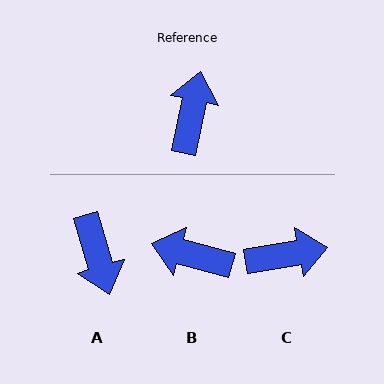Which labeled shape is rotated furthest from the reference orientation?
A, about 151 degrees away.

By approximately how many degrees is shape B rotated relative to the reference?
Approximately 87 degrees counter-clockwise.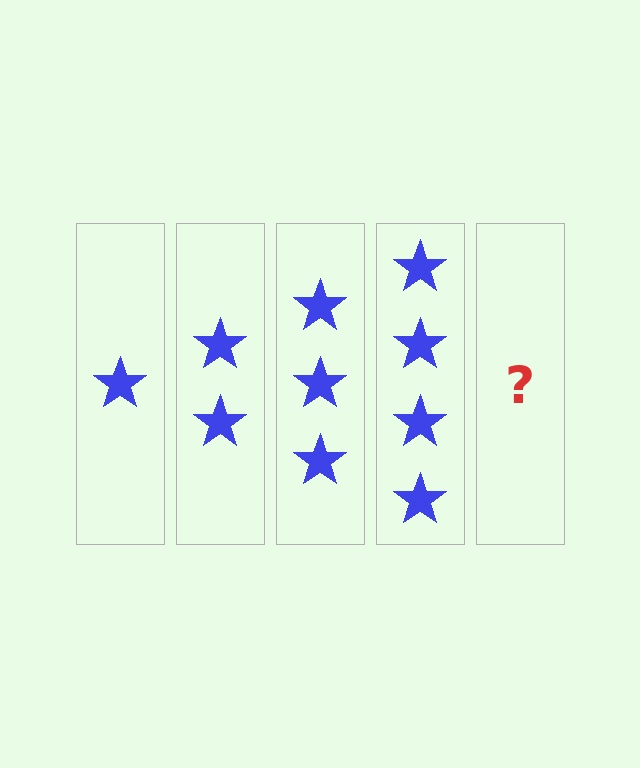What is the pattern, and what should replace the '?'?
The pattern is that each step adds one more star. The '?' should be 5 stars.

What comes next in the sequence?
The next element should be 5 stars.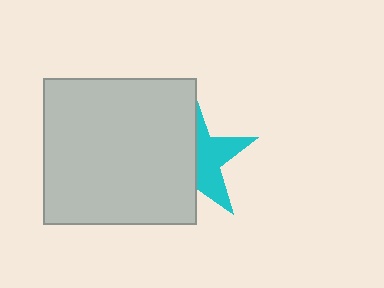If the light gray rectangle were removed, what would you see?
You would see the complete cyan star.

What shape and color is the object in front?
The object in front is a light gray rectangle.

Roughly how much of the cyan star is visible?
A small part of it is visible (roughly 43%).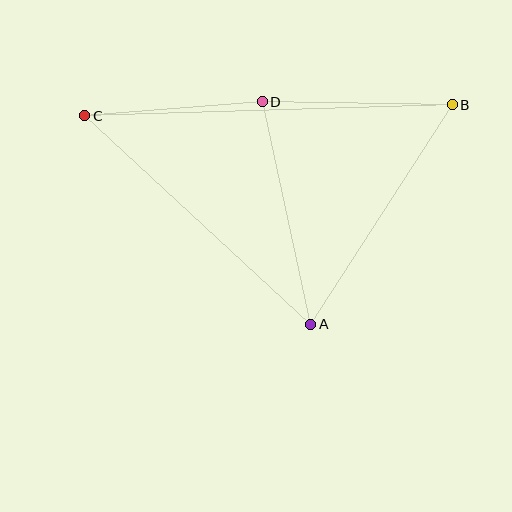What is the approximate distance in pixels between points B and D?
The distance between B and D is approximately 190 pixels.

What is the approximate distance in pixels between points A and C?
The distance between A and C is approximately 308 pixels.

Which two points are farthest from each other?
Points B and C are farthest from each other.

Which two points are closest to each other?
Points C and D are closest to each other.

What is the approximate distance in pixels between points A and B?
The distance between A and B is approximately 261 pixels.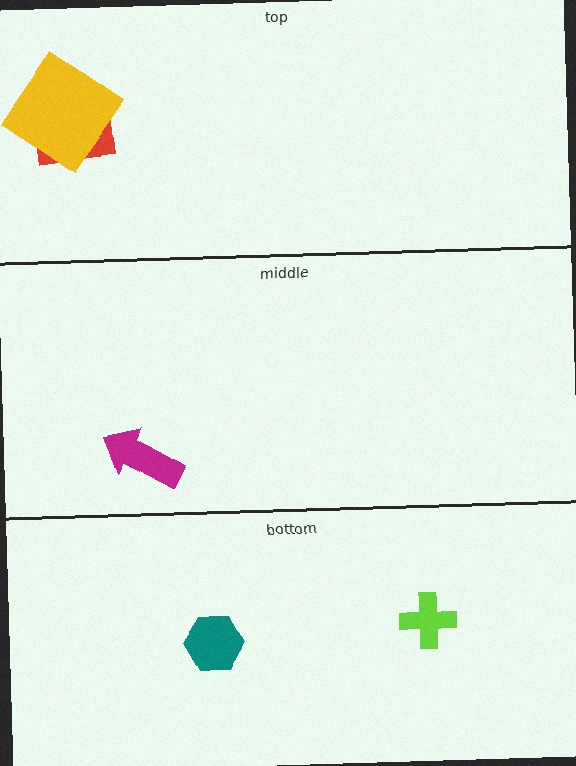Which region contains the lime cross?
The bottom region.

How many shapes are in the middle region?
1.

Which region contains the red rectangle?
The top region.